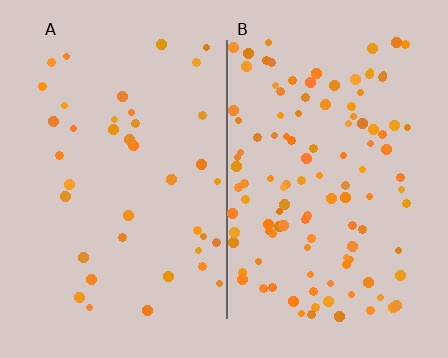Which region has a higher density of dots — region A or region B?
B (the right).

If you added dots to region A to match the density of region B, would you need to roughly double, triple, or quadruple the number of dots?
Approximately triple.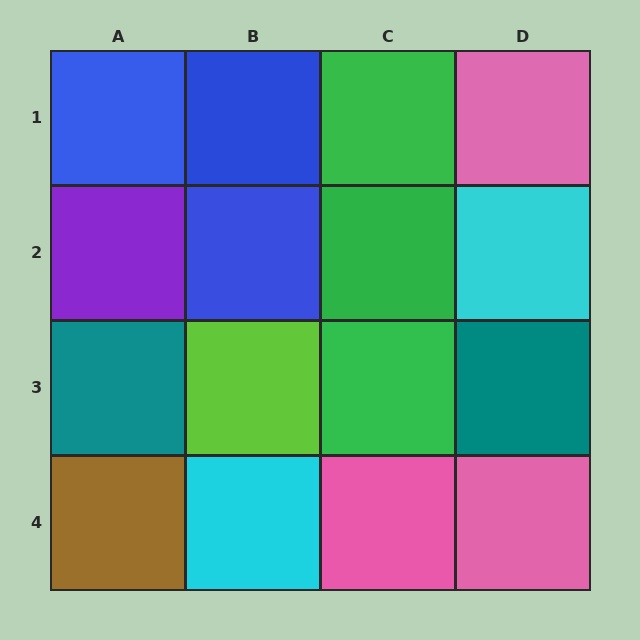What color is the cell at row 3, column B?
Lime.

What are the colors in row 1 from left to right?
Blue, blue, green, pink.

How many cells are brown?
1 cell is brown.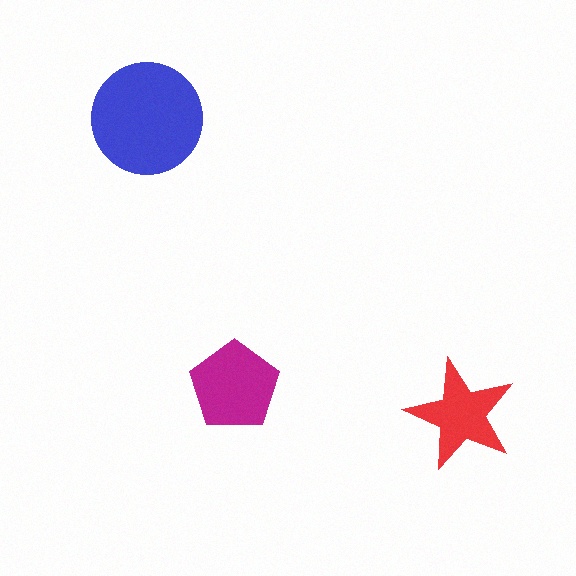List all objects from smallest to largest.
The red star, the magenta pentagon, the blue circle.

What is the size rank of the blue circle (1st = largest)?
1st.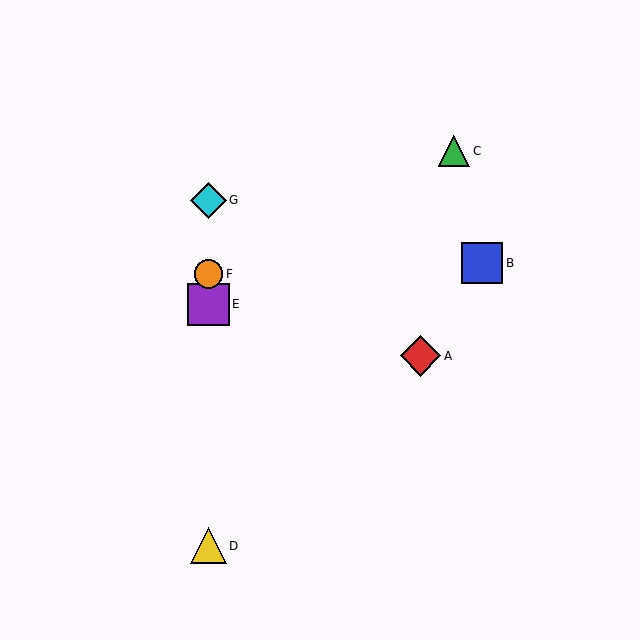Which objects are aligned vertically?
Objects D, E, F, G are aligned vertically.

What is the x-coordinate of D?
Object D is at x≈208.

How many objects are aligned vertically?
4 objects (D, E, F, G) are aligned vertically.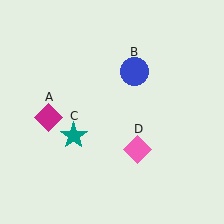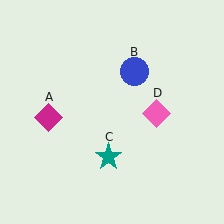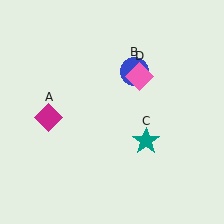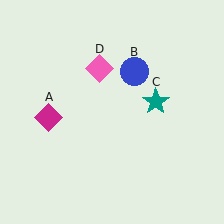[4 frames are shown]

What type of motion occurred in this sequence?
The teal star (object C), pink diamond (object D) rotated counterclockwise around the center of the scene.